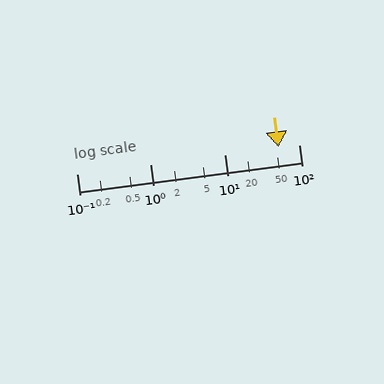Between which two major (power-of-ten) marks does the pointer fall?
The pointer is between 10 and 100.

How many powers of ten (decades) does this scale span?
The scale spans 3 decades, from 0.1 to 100.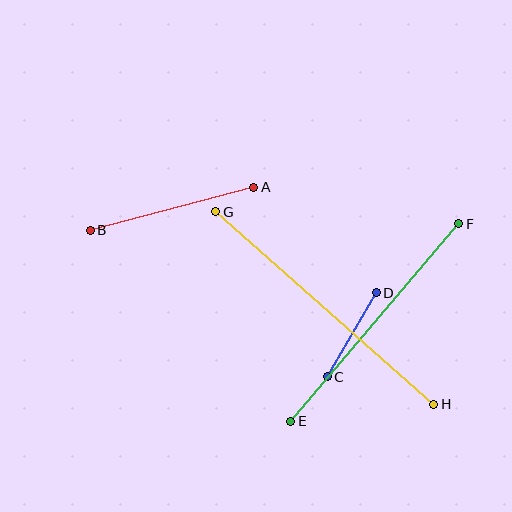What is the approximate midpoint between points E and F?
The midpoint is at approximately (375, 323) pixels.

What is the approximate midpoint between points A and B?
The midpoint is at approximately (172, 209) pixels.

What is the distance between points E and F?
The distance is approximately 259 pixels.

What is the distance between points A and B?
The distance is approximately 169 pixels.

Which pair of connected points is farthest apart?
Points G and H are farthest apart.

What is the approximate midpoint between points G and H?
The midpoint is at approximately (325, 308) pixels.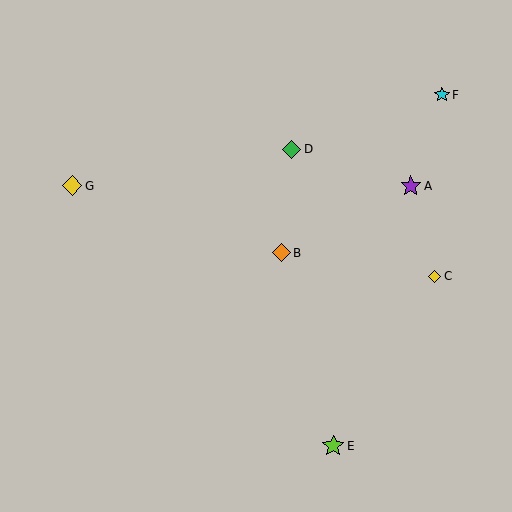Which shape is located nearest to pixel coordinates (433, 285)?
The yellow diamond (labeled C) at (435, 276) is nearest to that location.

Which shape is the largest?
The lime star (labeled E) is the largest.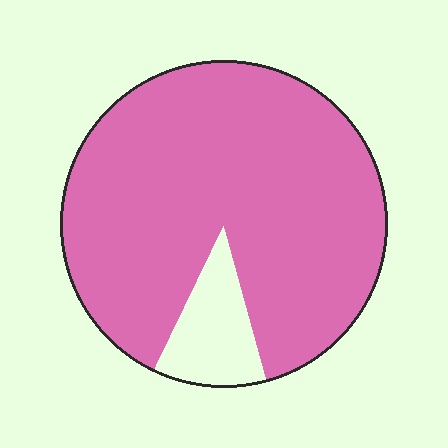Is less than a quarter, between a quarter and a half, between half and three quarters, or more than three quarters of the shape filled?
More than three quarters.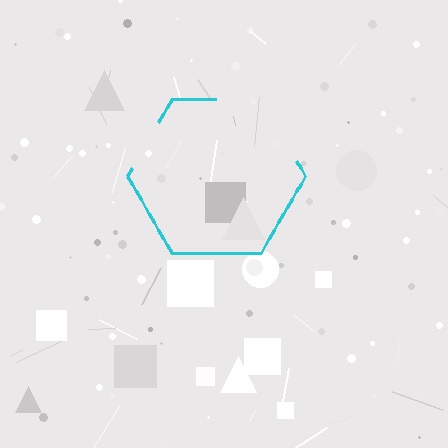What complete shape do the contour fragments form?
The contour fragments form a hexagon.